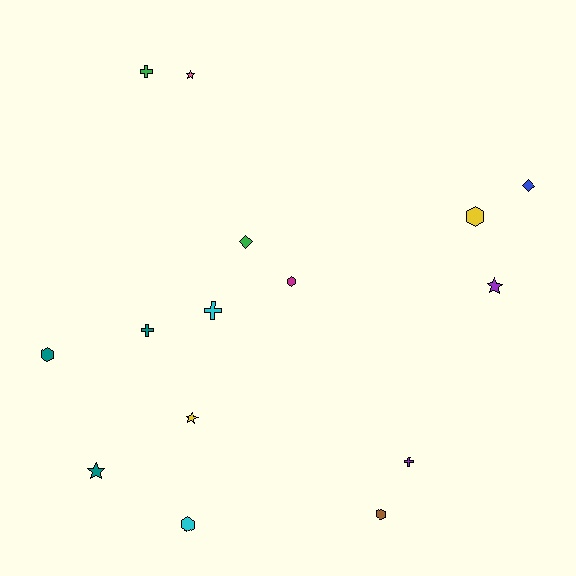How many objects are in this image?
There are 15 objects.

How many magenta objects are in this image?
There is 1 magenta object.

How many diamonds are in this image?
There are 2 diamonds.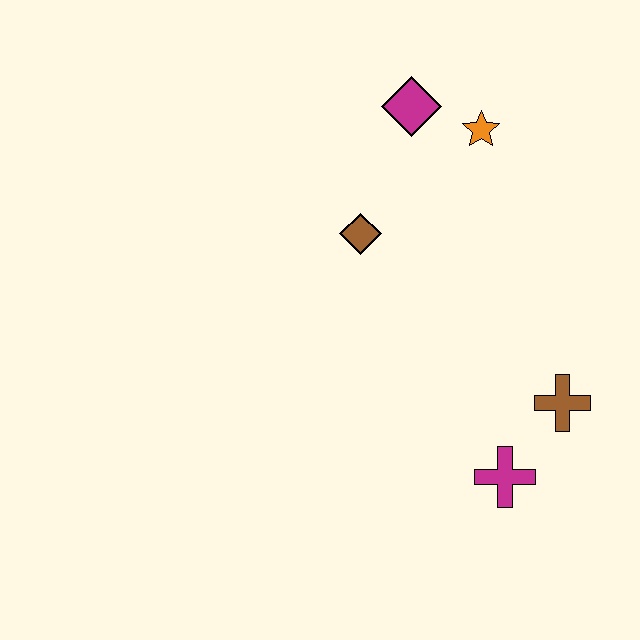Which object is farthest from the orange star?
The magenta cross is farthest from the orange star.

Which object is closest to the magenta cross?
The brown cross is closest to the magenta cross.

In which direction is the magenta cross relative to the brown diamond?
The magenta cross is below the brown diamond.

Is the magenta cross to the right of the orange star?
Yes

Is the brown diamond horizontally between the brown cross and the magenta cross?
No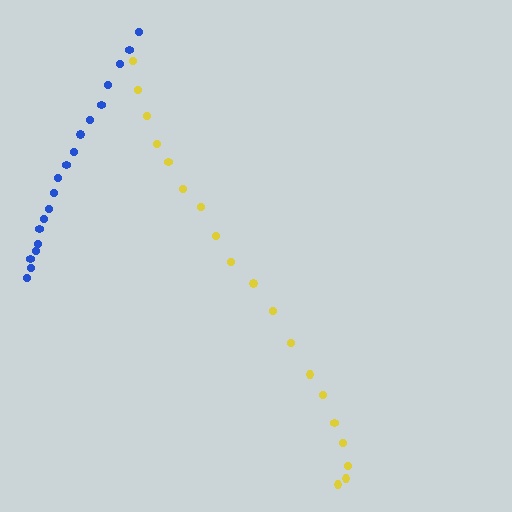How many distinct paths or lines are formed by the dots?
There are 2 distinct paths.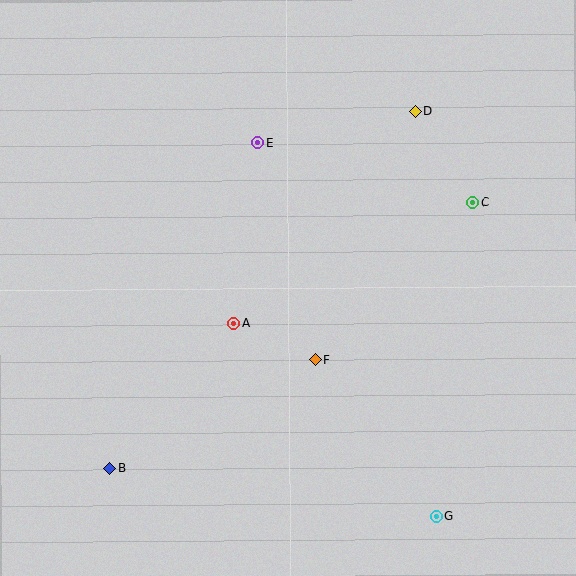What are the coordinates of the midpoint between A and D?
The midpoint between A and D is at (324, 218).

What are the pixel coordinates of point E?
Point E is at (258, 143).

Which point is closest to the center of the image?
Point A at (234, 324) is closest to the center.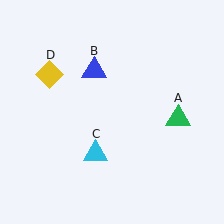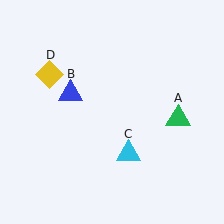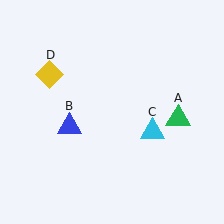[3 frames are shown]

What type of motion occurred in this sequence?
The blue triangle (object B), cyan triangle (object C) rotated counterclockwise around the center of the scene.